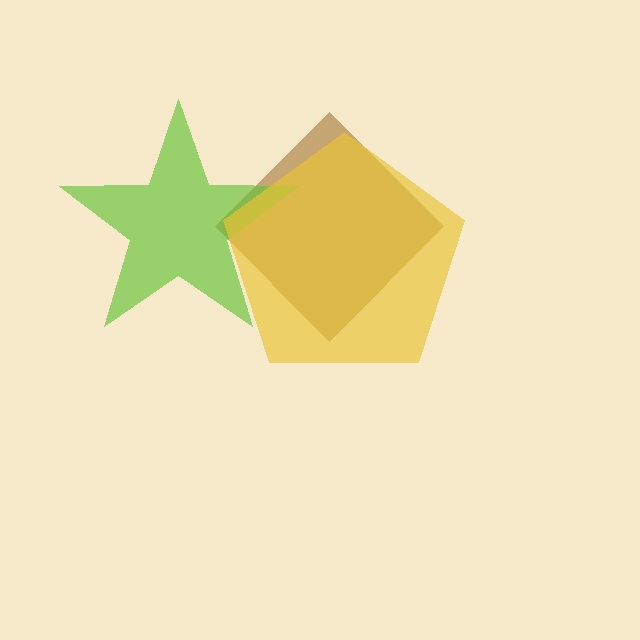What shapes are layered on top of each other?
The layered shapes are: a brown diamond, a lime star, a yellow pentagon.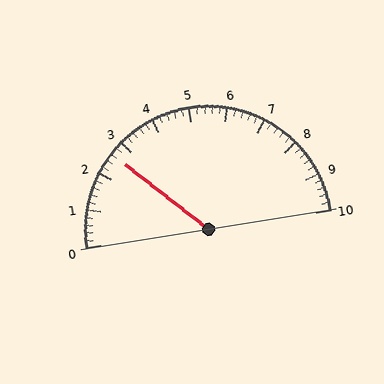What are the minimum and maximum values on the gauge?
The gauge ranges from 0 to 10.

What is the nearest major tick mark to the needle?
The nearest major tick mark is 3.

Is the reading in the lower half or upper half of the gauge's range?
The reading is in the lower half of the range (0 to 10).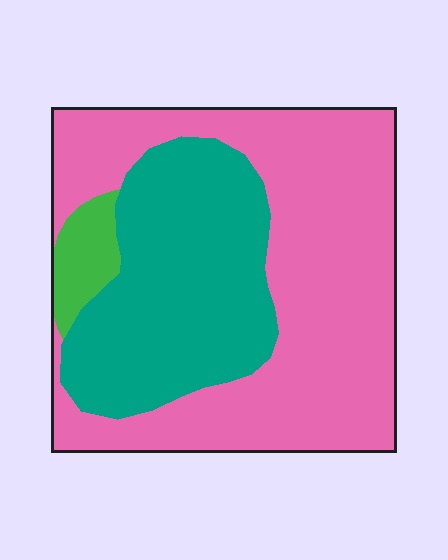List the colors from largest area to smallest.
From largest to smallest: pink, teal, green.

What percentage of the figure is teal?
Teal covers 36% of the figure.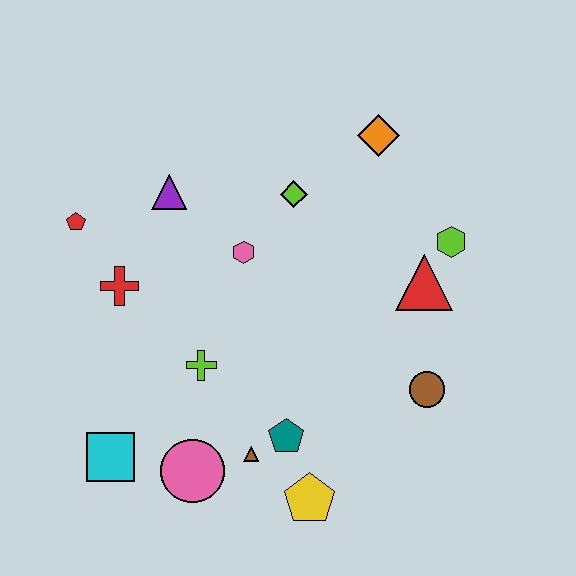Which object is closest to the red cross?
The red pentagon is closest to the red cross.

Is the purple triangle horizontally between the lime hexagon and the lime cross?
No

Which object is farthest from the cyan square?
The orange diamond is farthest from the cyan square.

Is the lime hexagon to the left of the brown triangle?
No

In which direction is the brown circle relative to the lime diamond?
The brown circle is below the lime diamond.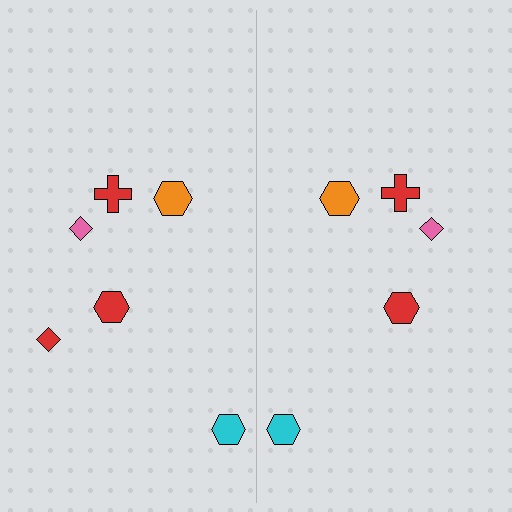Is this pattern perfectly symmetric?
No, the pattern is not perfectly symmetric. A red diamond is missing from the right side.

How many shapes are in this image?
There are 11 shapes in this image.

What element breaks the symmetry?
A red diamond is missing from the right side.